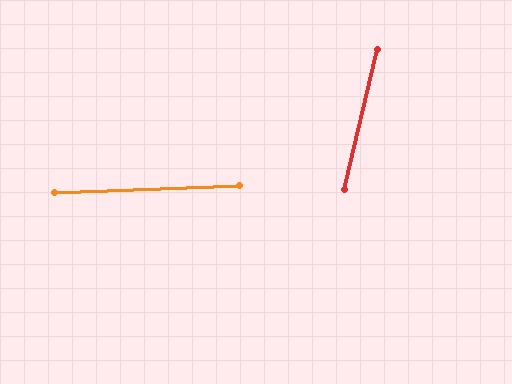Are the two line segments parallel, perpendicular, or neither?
Neither parallel nor perpendicular — they differ by about 74°.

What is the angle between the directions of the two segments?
Approximately 74 degrees.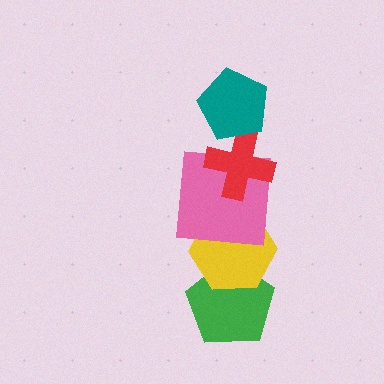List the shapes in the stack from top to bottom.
From top to bottom: the teal pentagon, the red cross, the pink square, the yellow hexagon, the green pentagon.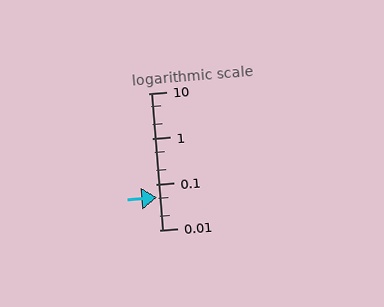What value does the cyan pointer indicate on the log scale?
The pointer indicates approximately 0.051.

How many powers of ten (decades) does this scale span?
The scale spans 3 decades, from 0.01 to 10.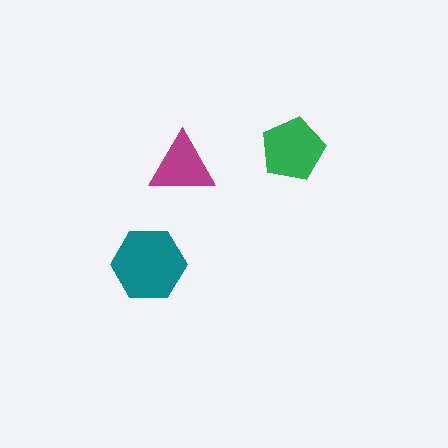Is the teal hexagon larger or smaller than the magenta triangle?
Larger.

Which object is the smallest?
The magenta triangle.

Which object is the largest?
The teal hexagon.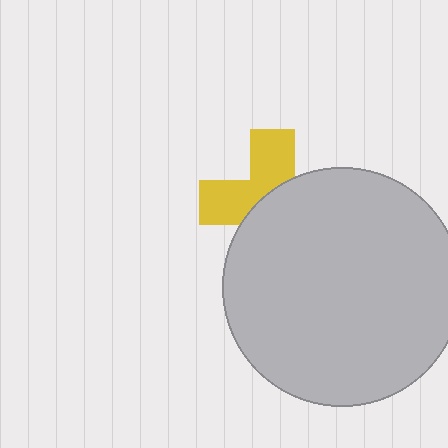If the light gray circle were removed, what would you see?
You would see the complete yellow cross.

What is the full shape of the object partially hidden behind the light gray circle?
The partially hidden object is a yellow cross.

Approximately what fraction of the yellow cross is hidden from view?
Roughly 55% of the yellow cross is hidden behind the light gray circle.